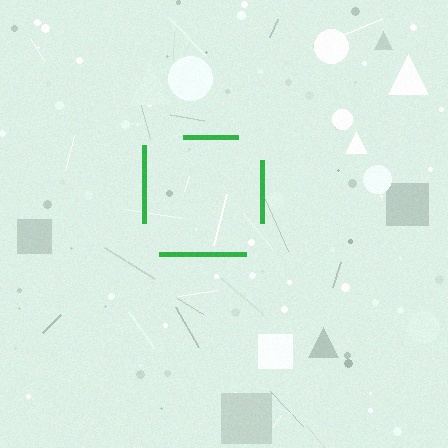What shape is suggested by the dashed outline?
The dashed outline suggests a square.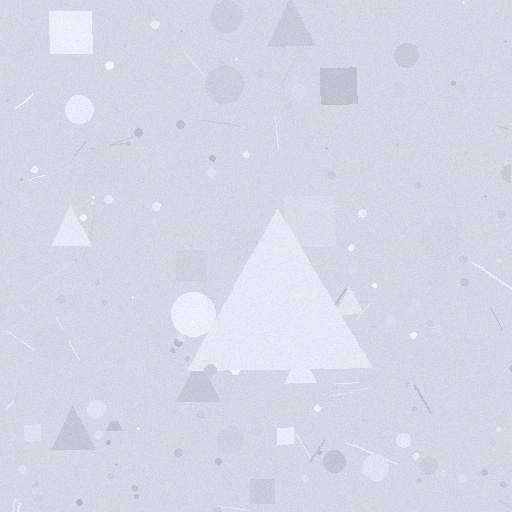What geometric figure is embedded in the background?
A triangle is embedded in the background.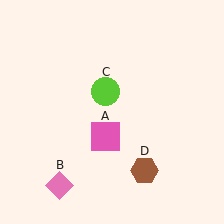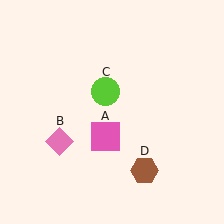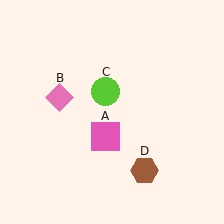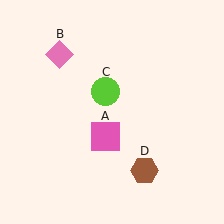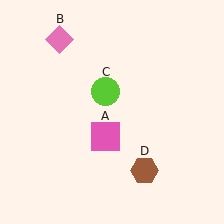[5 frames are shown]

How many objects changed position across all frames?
1 object changed position: pink diamond (object B).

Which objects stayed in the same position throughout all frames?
Pink square (object A) and lime circle (object C) and brown hexagon (object D) remained stationary.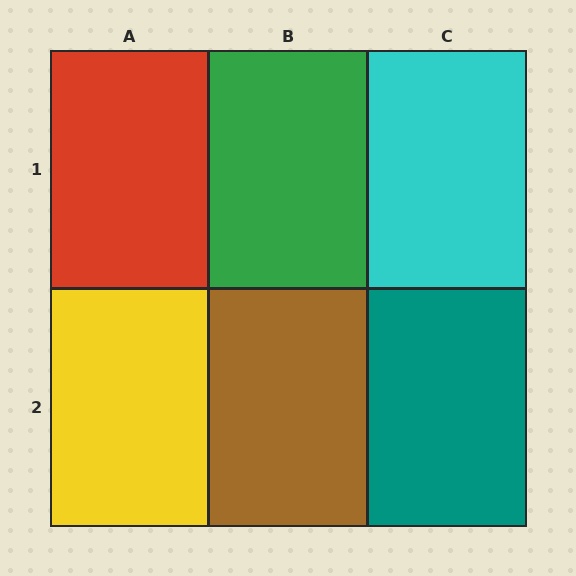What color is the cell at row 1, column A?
Red.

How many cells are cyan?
1 cell is cyan.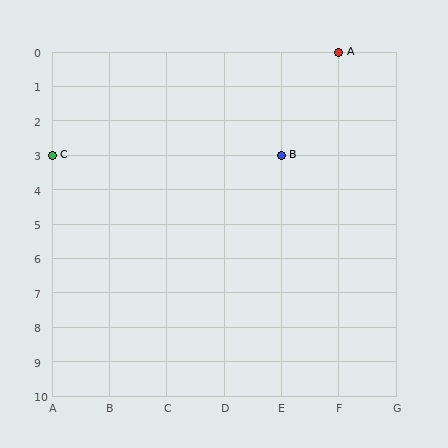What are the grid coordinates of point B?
Point B is at grid coordinates (E, 3).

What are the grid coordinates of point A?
Point A is at grid coordinates (F, 0).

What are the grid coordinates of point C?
Point C is at grid coordinates (A, 3).